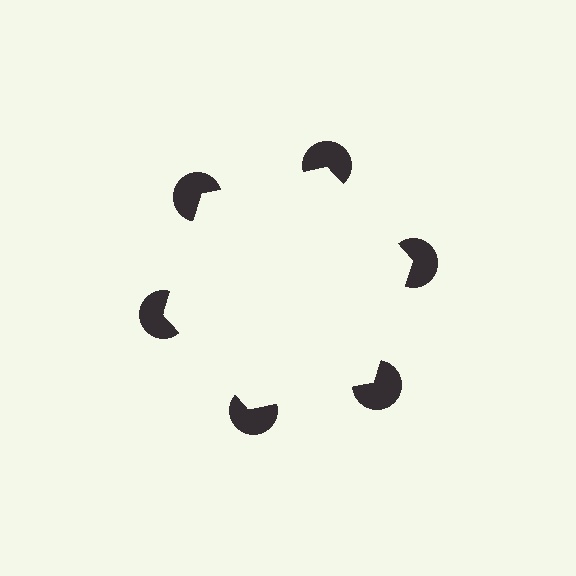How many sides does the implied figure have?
6 sides.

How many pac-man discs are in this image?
There are 6 — one at each vertex of the illusory hexagon.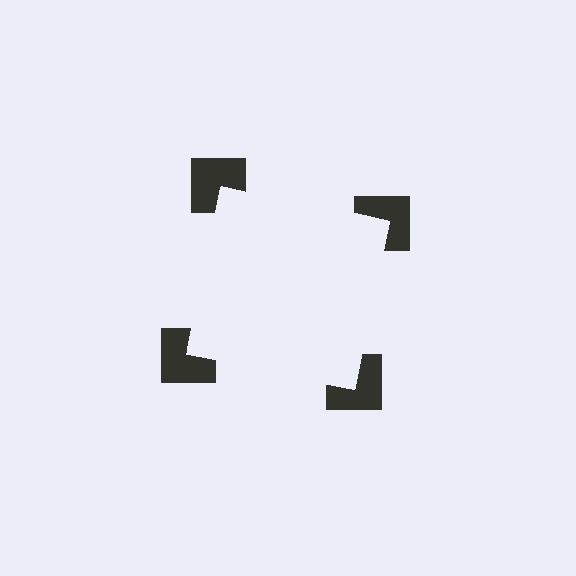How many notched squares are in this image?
There are 4 — one at each vertex of the illusory square.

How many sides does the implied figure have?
4 sides.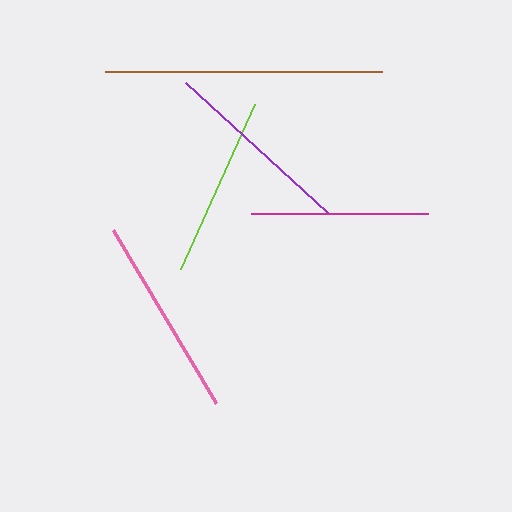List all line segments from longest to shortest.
From longest to shortest: brown, pink, purple, lime, magenta.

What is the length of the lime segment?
The lime segment is approximately 181 pixels long.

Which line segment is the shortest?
The magenta line is the shortest at approximately 177 pixels.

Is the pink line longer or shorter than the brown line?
The brown line is longer than the pink line.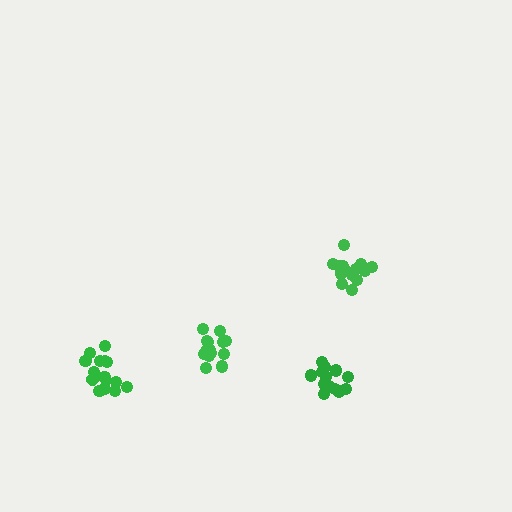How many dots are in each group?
Group 1: 15 dots, Group 2: 15 dots, Group 3: 14 dots, Group 4: 15 dots (59 total).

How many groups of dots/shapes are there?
There are 4 groups.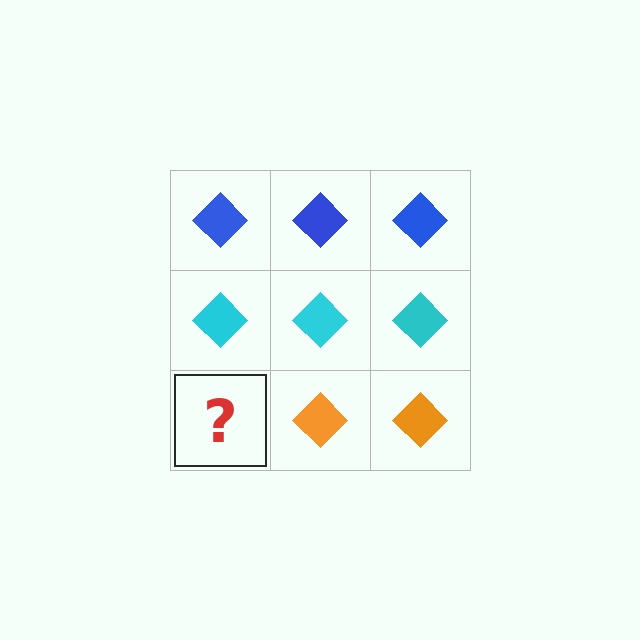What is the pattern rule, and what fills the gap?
The rule is that each row has a consistent color. The gap should be filled with an orange diamond.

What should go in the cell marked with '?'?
The missing cell should contain an orange diamond.